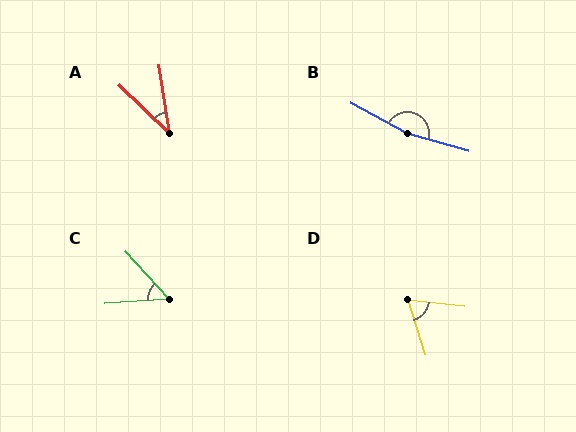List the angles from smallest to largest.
A (37°), C (52°), D (66°), B (167°).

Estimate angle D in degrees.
Approximately 66 degrees.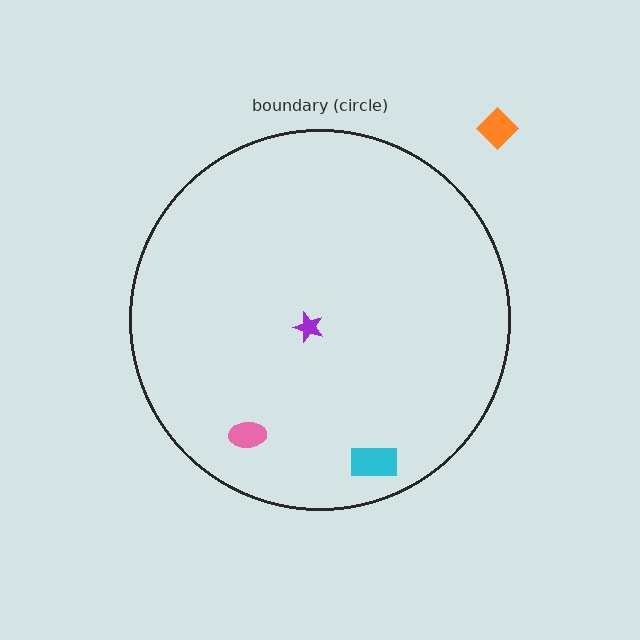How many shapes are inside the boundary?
3 inside, 1 outside.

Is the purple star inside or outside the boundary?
Inside.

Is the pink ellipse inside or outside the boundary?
Inside.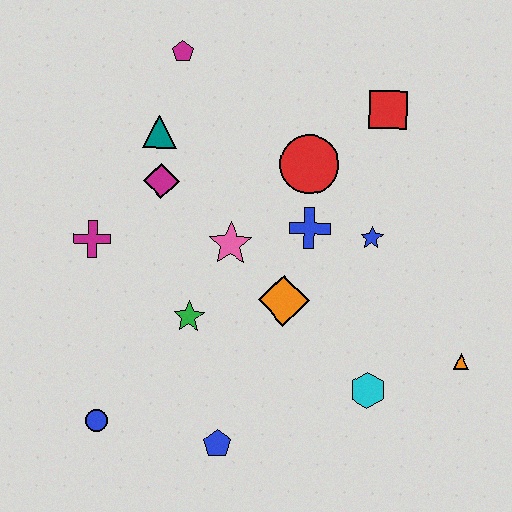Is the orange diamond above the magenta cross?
No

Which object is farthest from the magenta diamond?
The orange triangle is farthest from the magenta diamond.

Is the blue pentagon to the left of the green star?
No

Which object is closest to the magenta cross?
The magenta diamond is closest to the magenta cross.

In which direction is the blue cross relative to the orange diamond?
The blue cross is above the orange diamond.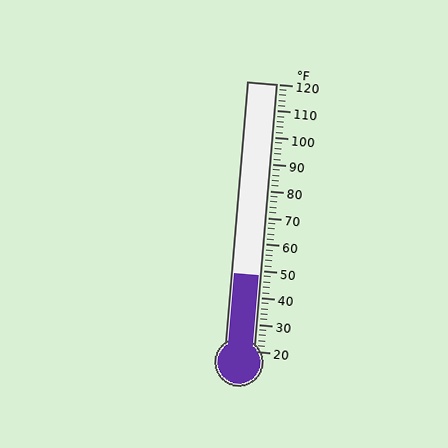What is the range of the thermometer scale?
The thermometer scale ranges from 20°F to 120°F.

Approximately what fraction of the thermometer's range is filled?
The thermometer is filled to approximately 30% of its range.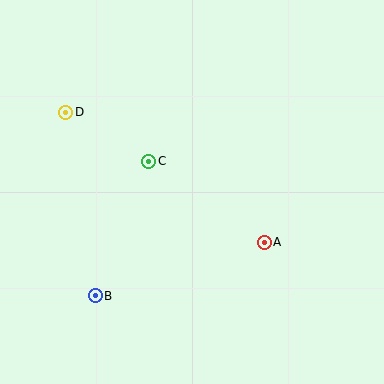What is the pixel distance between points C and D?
The distance between C and D is 97 pixels.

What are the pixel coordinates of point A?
Point A is at (264, 242).